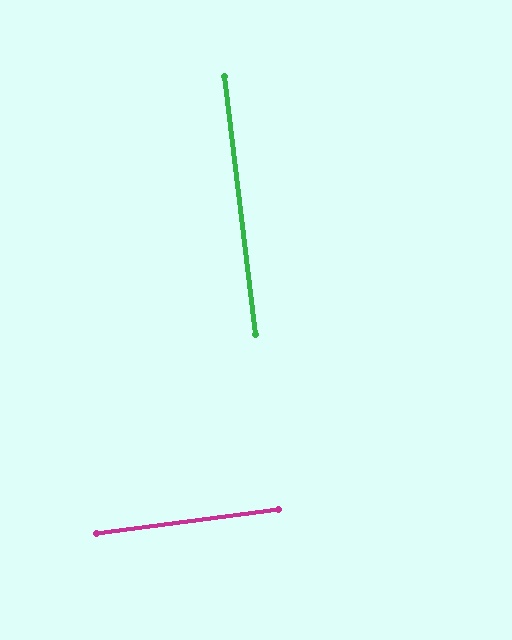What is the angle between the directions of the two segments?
Approximately 89 degrees.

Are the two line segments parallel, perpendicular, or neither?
Perpendicular — they meet at approximately 89°.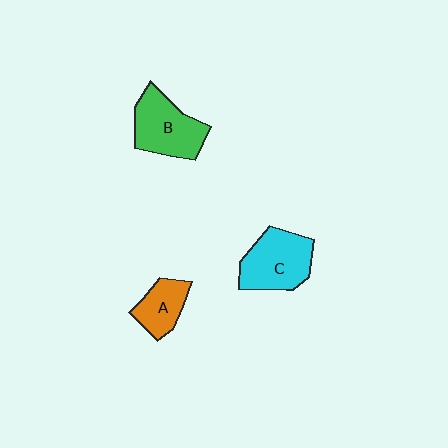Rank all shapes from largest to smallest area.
From largest to smallest: C (cyan), B (green), A (orange).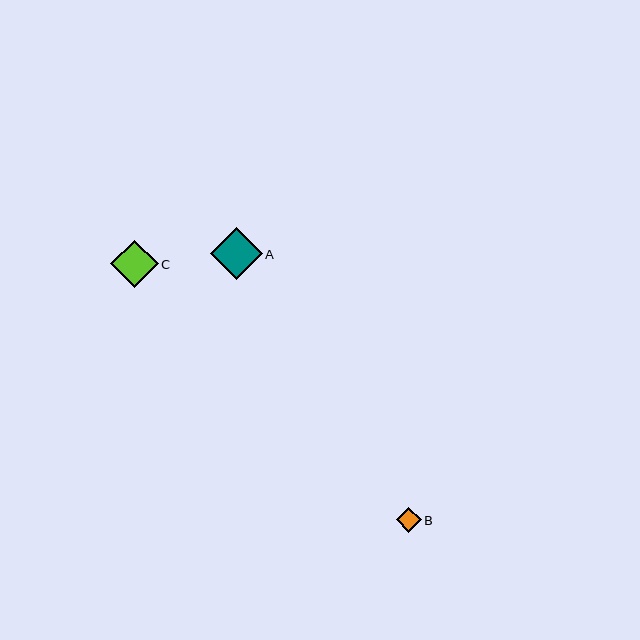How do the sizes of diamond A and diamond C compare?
Diamond A and diamond C are approximately the same size.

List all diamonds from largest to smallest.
From largest to smallest: A, C, B.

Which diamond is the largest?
Diamond A is the largest with a size of approximately 52 pixels.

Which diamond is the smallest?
Diamond B is the smallest with a size of approximately 25 pixels.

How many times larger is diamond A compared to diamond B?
Diamond A is approximately 2.1 times the size of diamond B.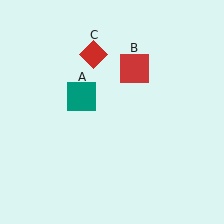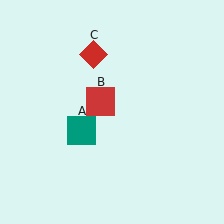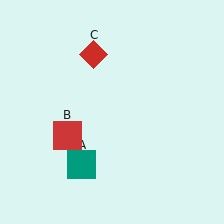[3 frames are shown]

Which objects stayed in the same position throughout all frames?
Red diamond (object C) remained stationary.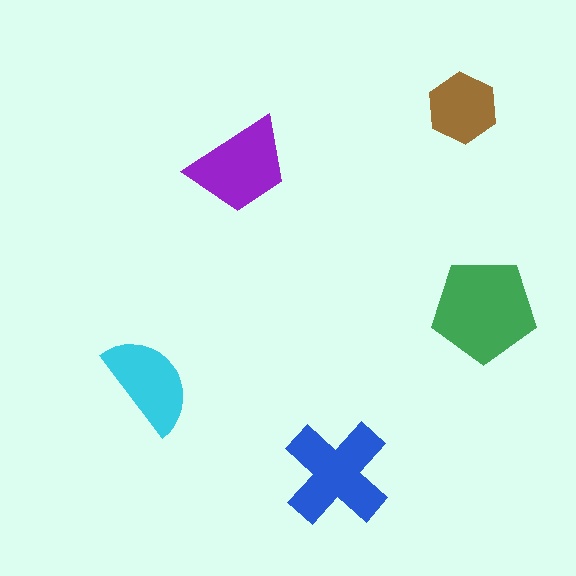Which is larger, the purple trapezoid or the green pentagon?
The green pentagon.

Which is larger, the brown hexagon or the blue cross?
The blue cross.